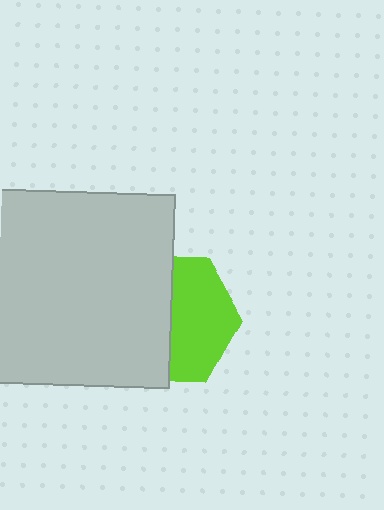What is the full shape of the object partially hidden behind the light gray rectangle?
The partially hidden object is a lime hexagon.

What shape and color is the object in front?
The object in front is a light gray rectangle.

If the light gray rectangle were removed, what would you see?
You would see the complete lime hexagon.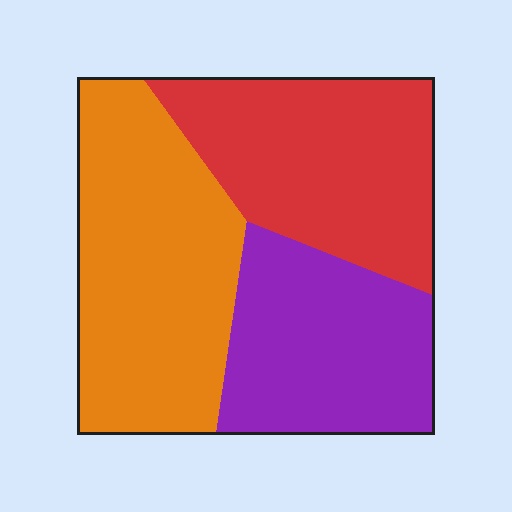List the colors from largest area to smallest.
From largest to smallest: orange, red, purple.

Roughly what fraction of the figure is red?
Red covers 33% of the figure.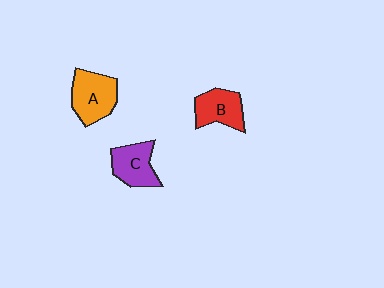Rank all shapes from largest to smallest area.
From largest to smallest: A (orange), C (purple), B (red).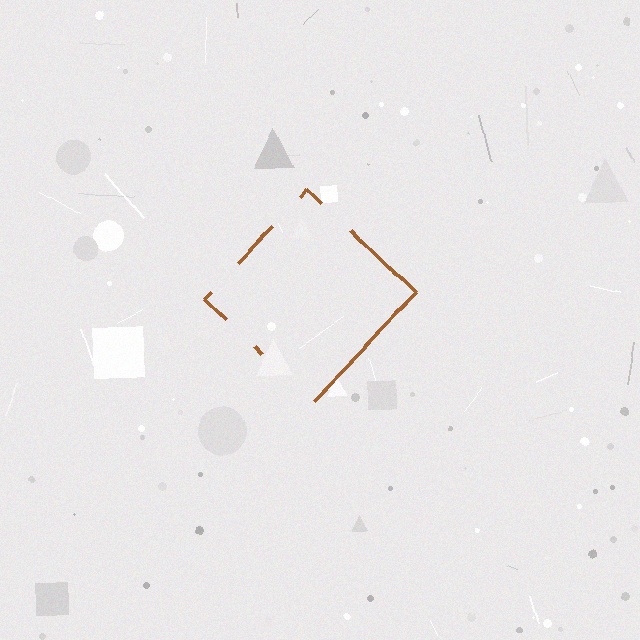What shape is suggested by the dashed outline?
The dashed outline suggests a diamond.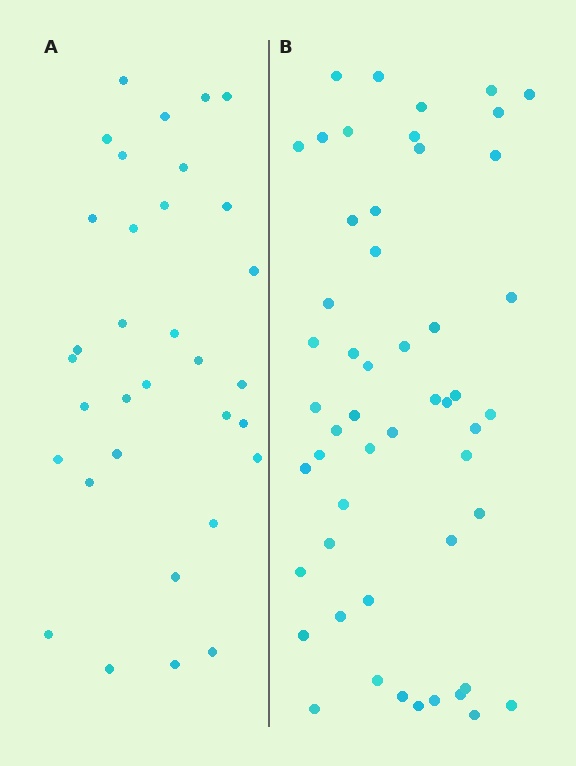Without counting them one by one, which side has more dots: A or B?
Region B (the right region) has more dots.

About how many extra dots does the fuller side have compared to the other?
Region B has approximately 20 more dots than region A.